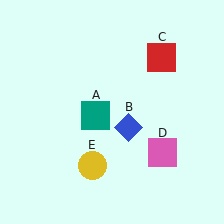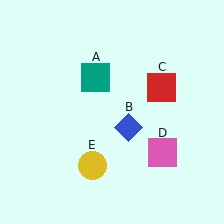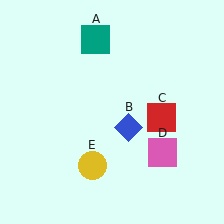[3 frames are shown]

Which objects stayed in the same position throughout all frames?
Blue diamond (object B) and pink square (object D) and yellow circle (object E) remained stationary.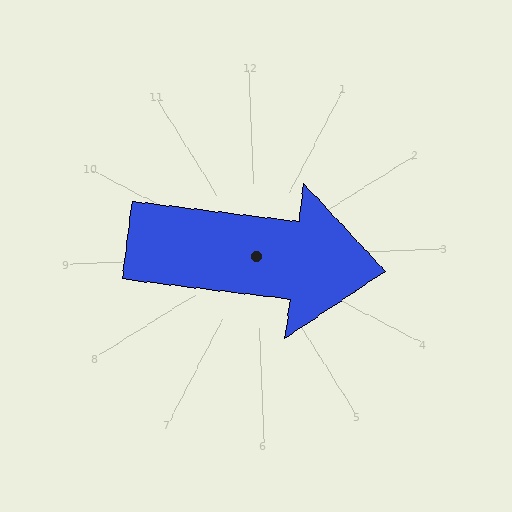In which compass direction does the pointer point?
East.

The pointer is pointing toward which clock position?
Roughly 3 o'clock.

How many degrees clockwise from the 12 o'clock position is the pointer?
Approximately 99 degrees.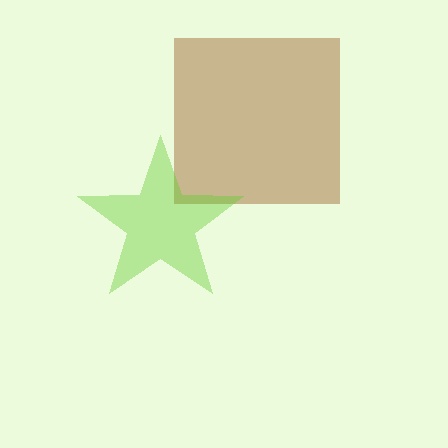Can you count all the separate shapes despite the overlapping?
Yes, there are 2 separate shapes.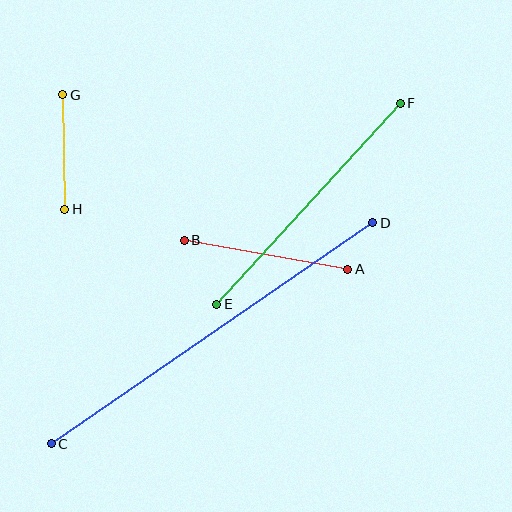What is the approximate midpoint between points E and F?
The midpoint is at approximately (308, 204) pixels.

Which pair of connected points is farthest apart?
Points C and D are farthest apart.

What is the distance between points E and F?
The distance is approximately 272 pixels.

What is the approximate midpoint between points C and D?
The midpoint is at approximately (212, 333) pixels.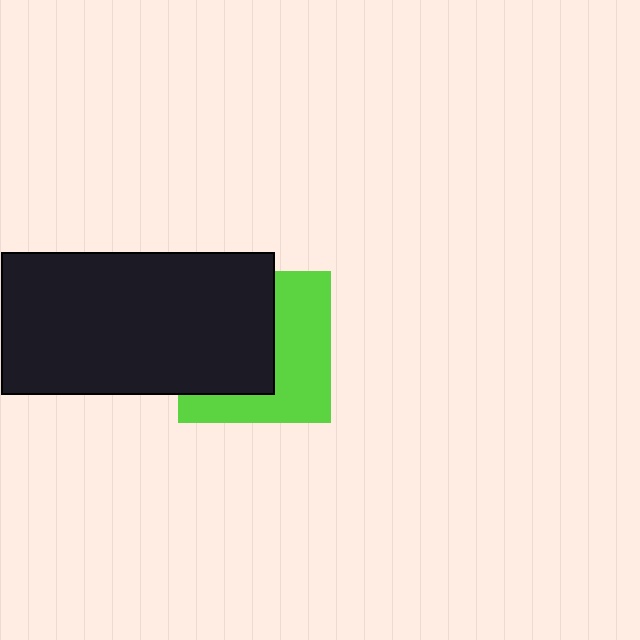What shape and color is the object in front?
The object in front is a black rectangle.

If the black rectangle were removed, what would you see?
You would see the complete lime square.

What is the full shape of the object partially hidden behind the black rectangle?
The partially hidden object is a lime square.